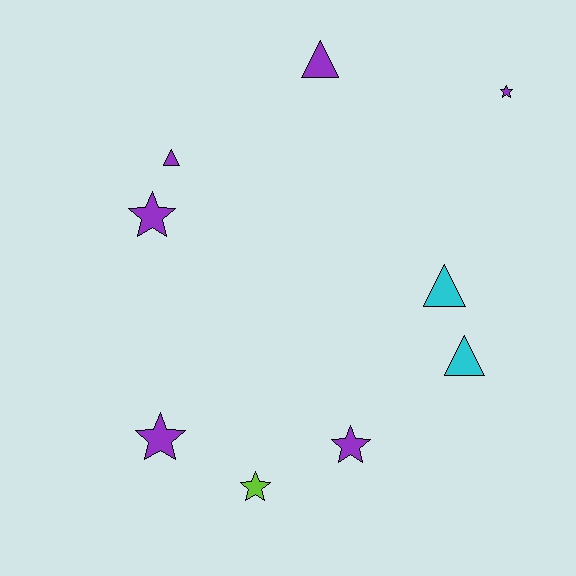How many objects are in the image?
There are 9 objects.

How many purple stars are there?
There are 4 purple stars.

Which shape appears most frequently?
Star, with 5 objects.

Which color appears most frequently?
Purple, with 6 objects.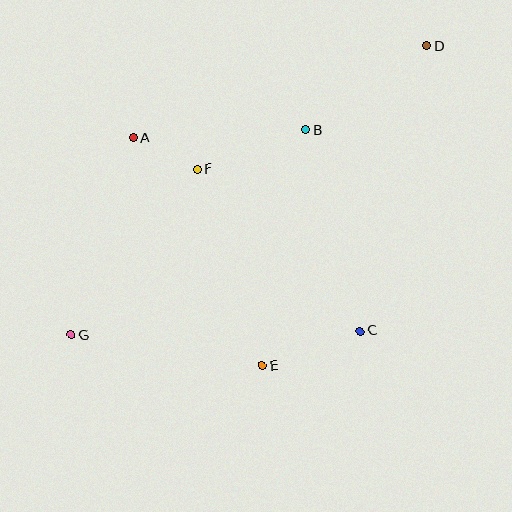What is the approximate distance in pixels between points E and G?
The distance between E and G is approximately 194 pixels.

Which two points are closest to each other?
Points A and F are closest to each other.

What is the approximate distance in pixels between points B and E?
The distance between B and E is approximately 240 pixels.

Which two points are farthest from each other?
Points D and G are farthest from each other.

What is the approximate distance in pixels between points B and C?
The distance between B and C is approximately 208 pixels.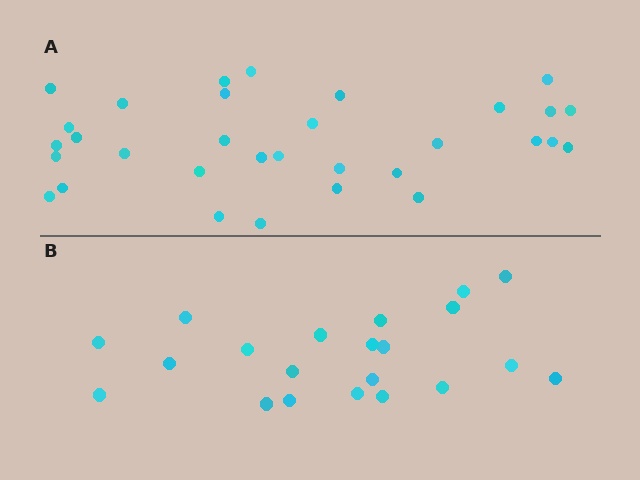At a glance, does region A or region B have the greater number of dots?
Region A (the top region) has more dots.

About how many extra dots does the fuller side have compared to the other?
Region A has roughly 12 or so more dots than region B.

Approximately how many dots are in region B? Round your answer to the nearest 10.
About 20 dots. (The exact count is 21, which rounds to 20.)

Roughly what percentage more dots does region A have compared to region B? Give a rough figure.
About 50% more.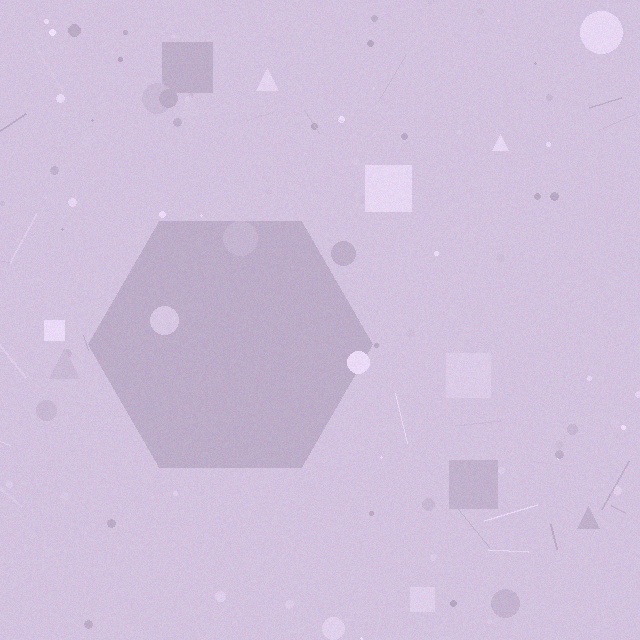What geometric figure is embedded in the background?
A hexagon is embedded in the background.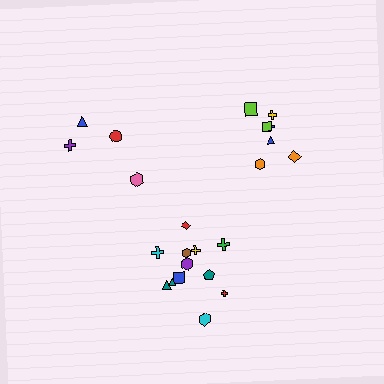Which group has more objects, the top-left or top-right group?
The top-right group.